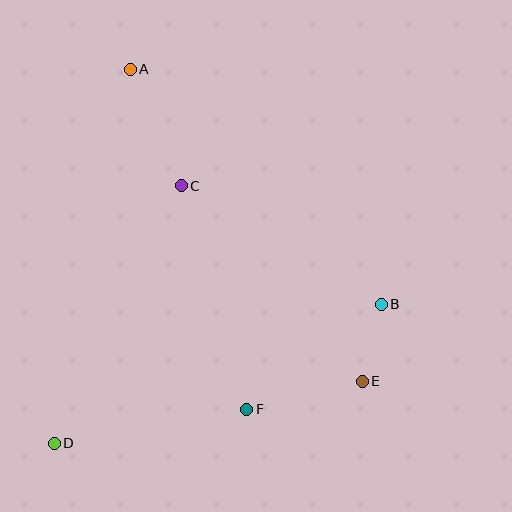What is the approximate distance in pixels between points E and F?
The distance between E and F is approximately 119 pixels.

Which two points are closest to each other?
Points B and E are closest to each other.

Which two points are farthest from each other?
Points A and E are farthest from each other.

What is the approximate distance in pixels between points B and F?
The distance between B and F is approximately 171 pixels.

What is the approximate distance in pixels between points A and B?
The distance between A and B is approximately 344 pixels.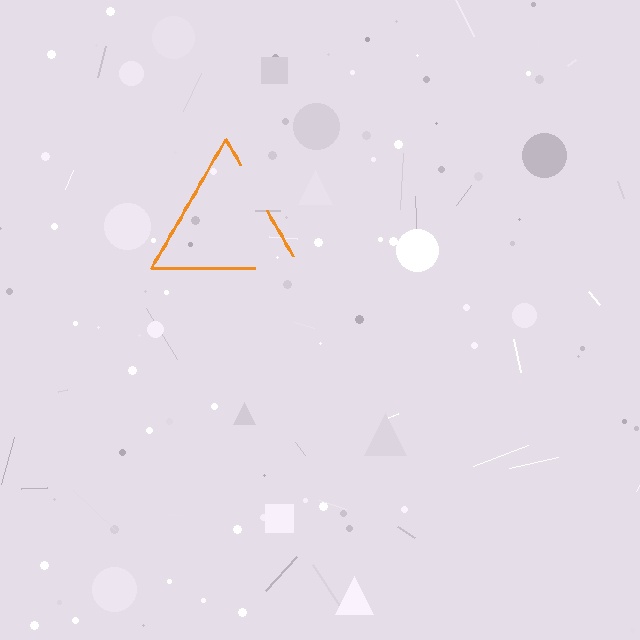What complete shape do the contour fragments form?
The contour fragments form a triangle.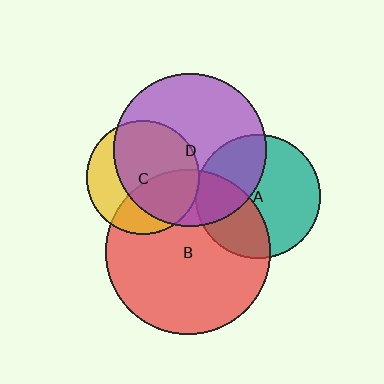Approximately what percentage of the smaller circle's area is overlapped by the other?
Approximately 35%.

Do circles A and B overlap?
Yes.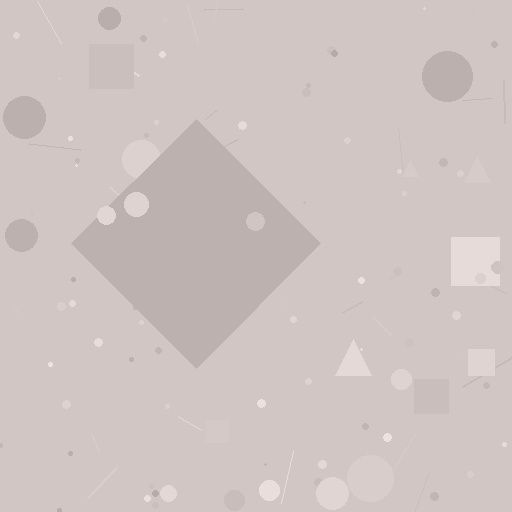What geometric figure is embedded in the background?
A diamond is embedded in the background.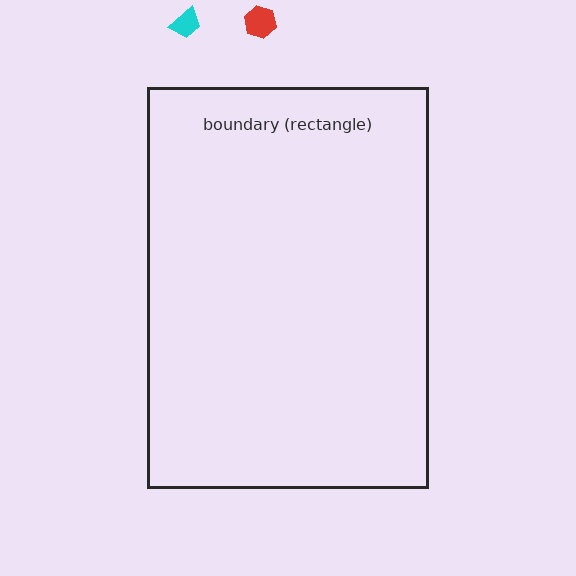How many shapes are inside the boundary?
0 inside, 2 outside.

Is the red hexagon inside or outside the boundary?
Outside.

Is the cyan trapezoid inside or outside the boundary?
Outside.